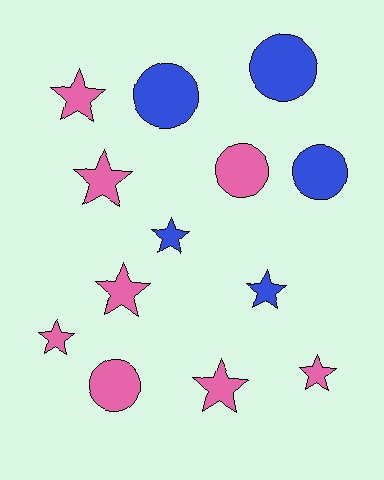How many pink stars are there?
There are 6 pink stars.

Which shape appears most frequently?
Star, with 8 objects.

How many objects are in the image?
There are 13 objects.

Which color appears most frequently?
Pink, with 8 objects.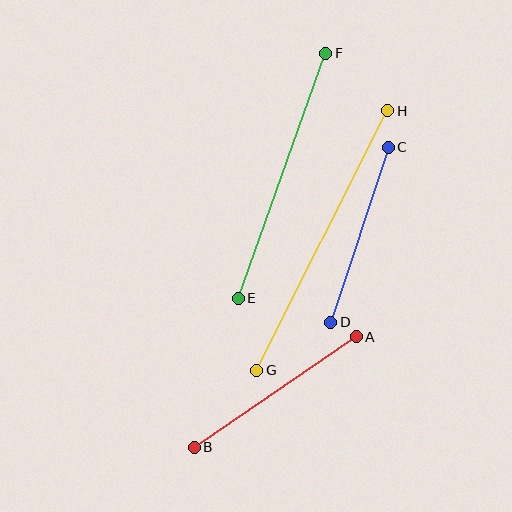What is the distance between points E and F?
The distance is approximately 260 pixels.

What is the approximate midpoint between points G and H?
The midpoint is at approximately (322, 240) pixels.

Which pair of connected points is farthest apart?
Points G and H are farthest apart.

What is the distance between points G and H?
The distance is approximately 291 pixels.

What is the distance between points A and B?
The distance is approximately 196 pixels.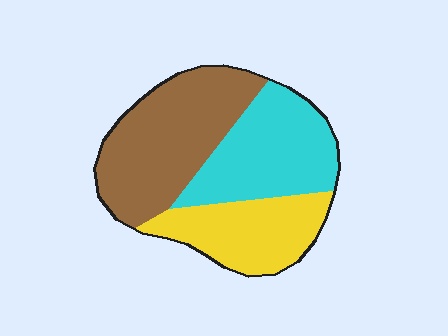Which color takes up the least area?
Yellow, at roughly 25%.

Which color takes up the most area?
Brown, at roughly 40%.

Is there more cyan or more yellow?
Cyan.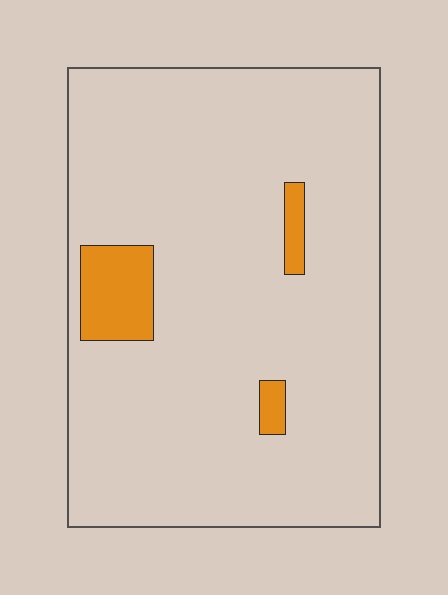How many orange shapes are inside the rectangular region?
3.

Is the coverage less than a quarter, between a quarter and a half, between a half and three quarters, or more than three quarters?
Less than a quarter.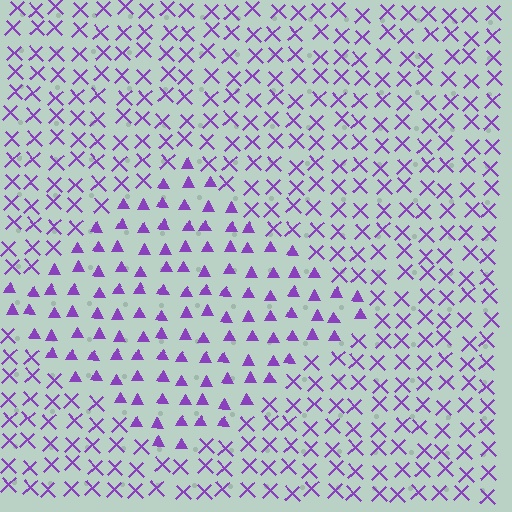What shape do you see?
I see a diamond.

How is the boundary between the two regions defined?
The boundary is defined by a change in element shape: triangles inside vs. X marks outside. All elements share the same color and spacing.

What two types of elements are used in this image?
The image uses triangles inside the diamond region and X marks outside it.